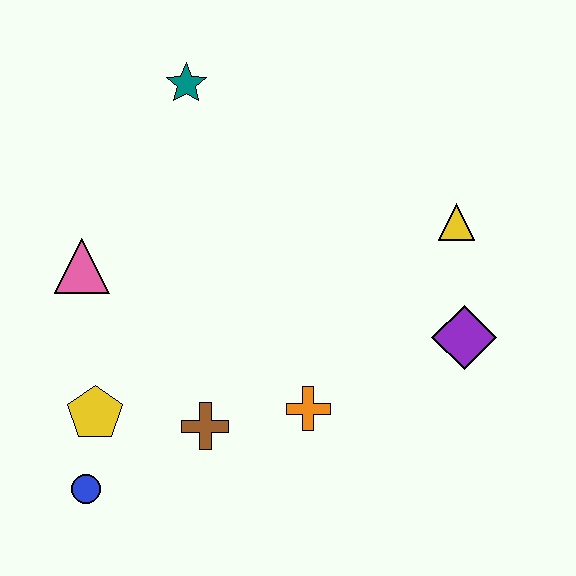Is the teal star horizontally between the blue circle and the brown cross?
Yes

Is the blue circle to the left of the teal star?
Yes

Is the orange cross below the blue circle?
No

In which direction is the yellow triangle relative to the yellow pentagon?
The yellow triangle is to the right of the yellow pentagon.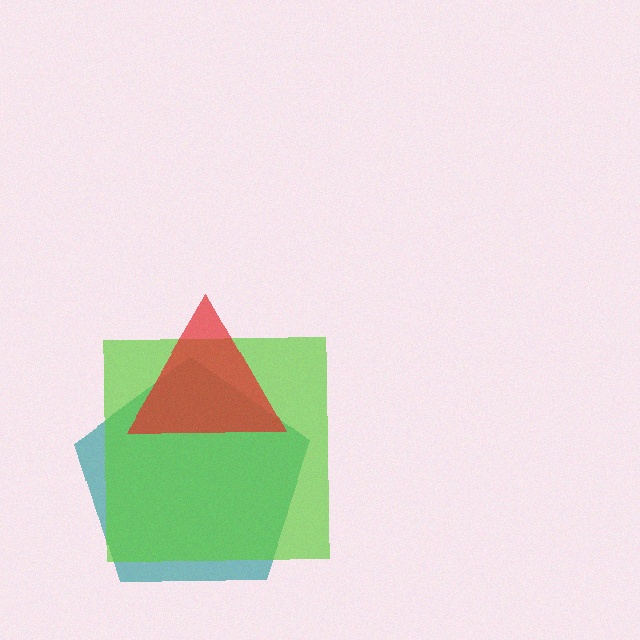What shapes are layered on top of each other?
The layered shapes are: a teal pentagon, a lime square, a red triangle.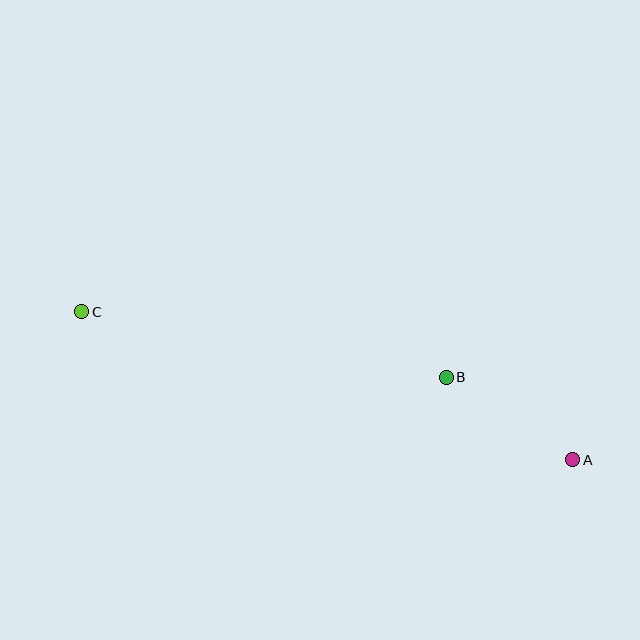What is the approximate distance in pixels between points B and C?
The distance between B and C is approximately 370 pixels.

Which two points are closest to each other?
Points A and B are closest to each other.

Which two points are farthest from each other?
Points A and C are farthest from each other.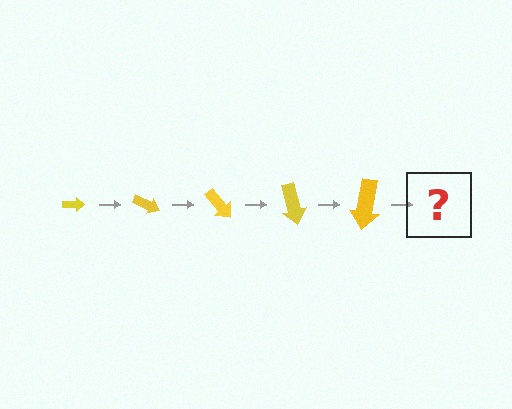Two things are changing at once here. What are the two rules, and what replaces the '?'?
The two rules are that the arrow grows larger each step and it rotates 25 degrees each step. The '?' should be an arrow, larger than the previous one and rotated 125 degrees from the start.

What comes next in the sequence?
The next element should be an arrow, larger than the previous one and rotated 125 degrees from the start.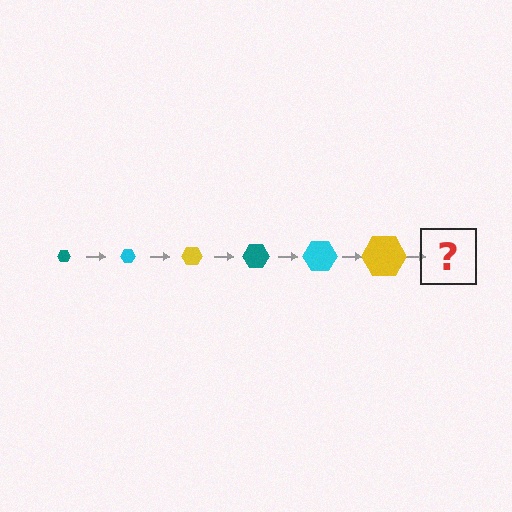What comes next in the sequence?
The next element should be a teal hexagon, larger than the previous one.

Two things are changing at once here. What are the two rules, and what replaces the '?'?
The two rules are that the hexagon grows larger each step and the color cycles through teal, cyan, and yellow. The '?' should be a teal hexagon, larger than the previous one.